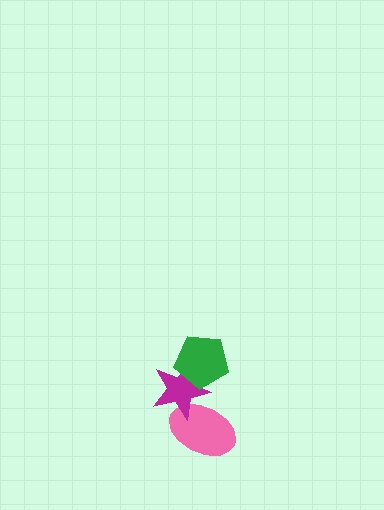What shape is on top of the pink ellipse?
The magenta star is on top of the pink ellipse.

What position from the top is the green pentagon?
The green pentagon is 1st from the top.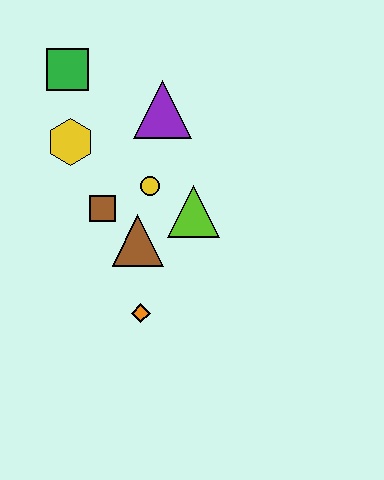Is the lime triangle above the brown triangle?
Yes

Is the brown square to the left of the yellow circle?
Yes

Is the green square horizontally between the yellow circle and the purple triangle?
No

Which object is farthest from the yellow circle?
The green square is farthest from the yellow circle.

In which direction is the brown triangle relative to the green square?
The brown triangle is below the green square.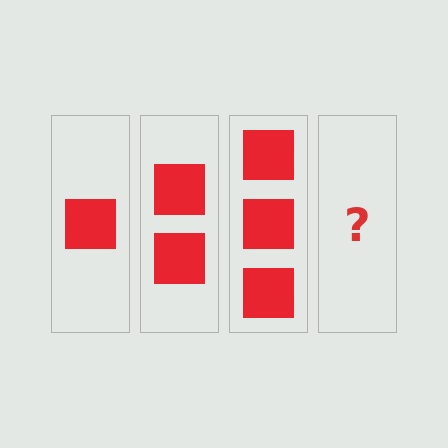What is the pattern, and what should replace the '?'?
The pattern is that each step adds one more square. The '?' should be 4 squares.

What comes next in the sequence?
The next element should be 4 squares.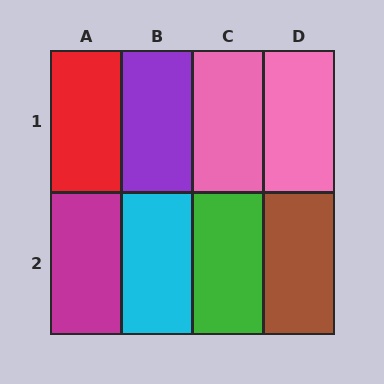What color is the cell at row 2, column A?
Magenta.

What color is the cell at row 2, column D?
Brown.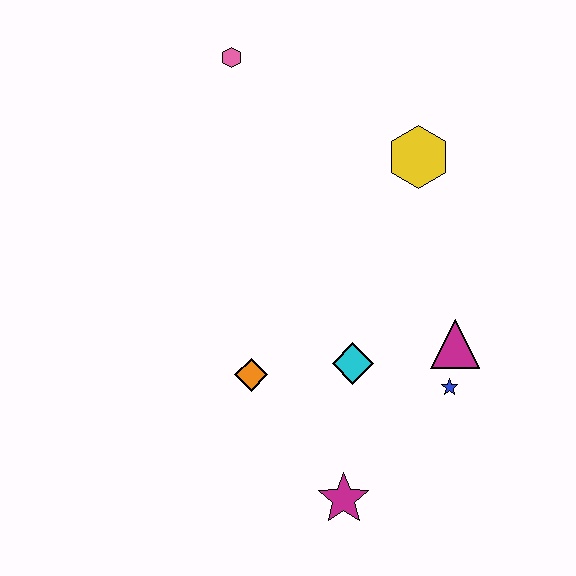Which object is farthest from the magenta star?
The pink hexagon is farthest from the magenta star.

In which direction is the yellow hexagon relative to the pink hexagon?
The yellow hexagon is to the right of the pink hexagon.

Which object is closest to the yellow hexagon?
The magenta triangle is closest to the yellow hexagon.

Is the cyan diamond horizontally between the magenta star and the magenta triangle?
Yes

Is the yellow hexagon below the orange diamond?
No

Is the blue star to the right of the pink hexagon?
Yes